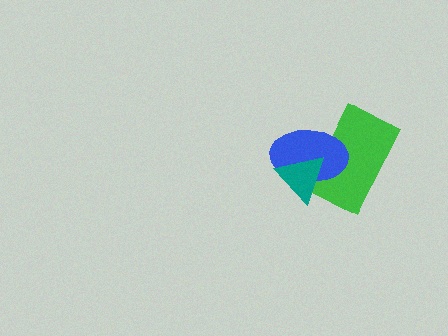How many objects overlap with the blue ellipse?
2 objects overlap with the blue ellipse.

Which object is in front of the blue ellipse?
The teal triangle is in front of the blue ellipse.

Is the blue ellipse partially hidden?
Yes, it is partially covered by another shape.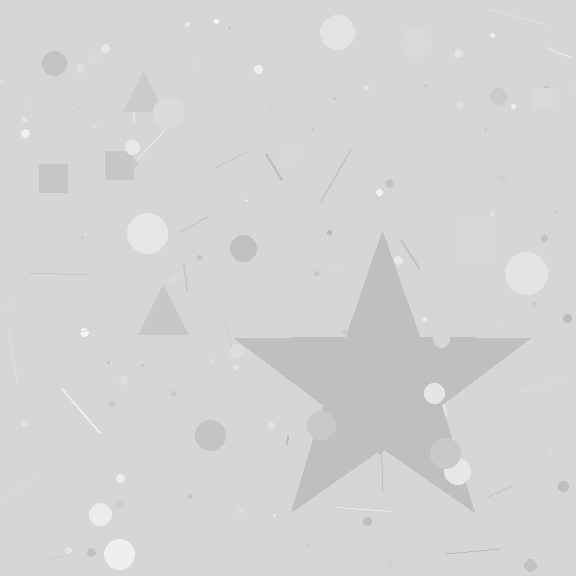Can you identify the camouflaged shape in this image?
The camouflaged shape is a star.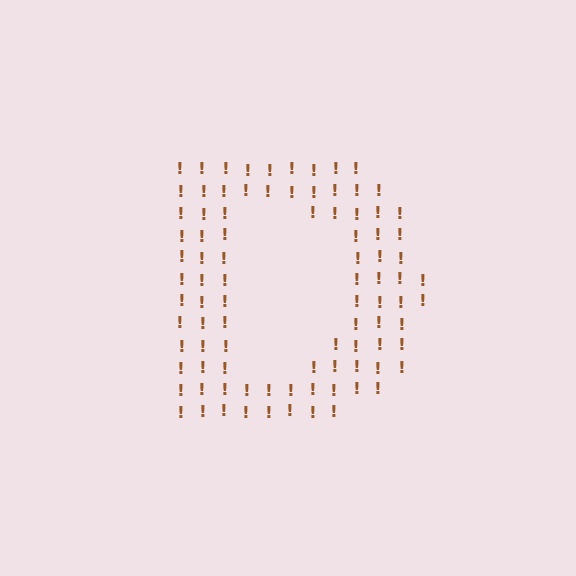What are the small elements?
The small elements are exclamation marks.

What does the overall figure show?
The overall figure shows the letter D.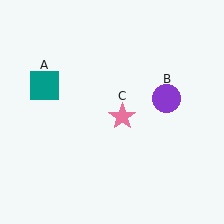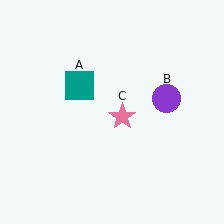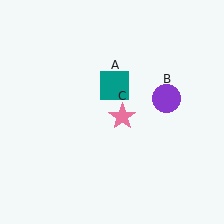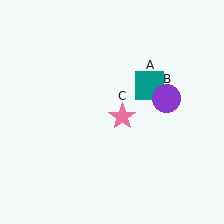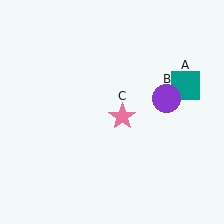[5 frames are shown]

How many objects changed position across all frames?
1 object changed position: teal square (object A).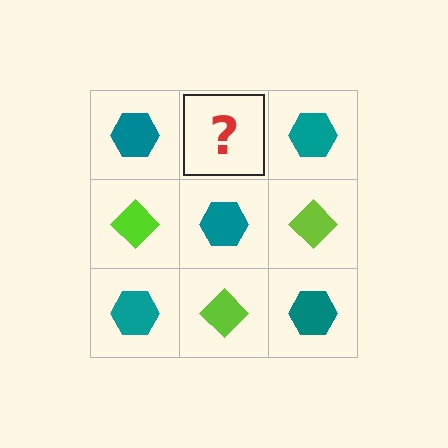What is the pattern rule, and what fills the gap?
The rule is that it alternates teal hexagon and lime diamond in a checkerboard pattern. The gap should be filled with a lime diamond.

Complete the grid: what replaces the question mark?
The question mark should be replaced with a lime diamond.